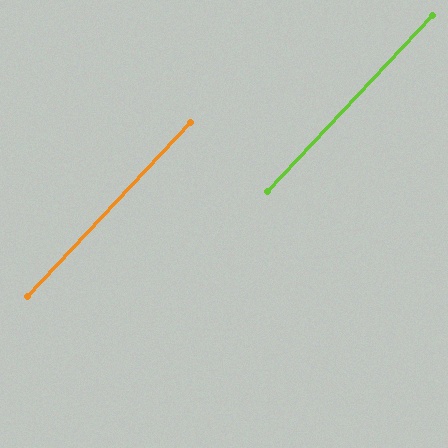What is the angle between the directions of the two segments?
Approximately 0 degrees.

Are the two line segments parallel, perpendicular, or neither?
Parallel — their directions differ by only 0.0°.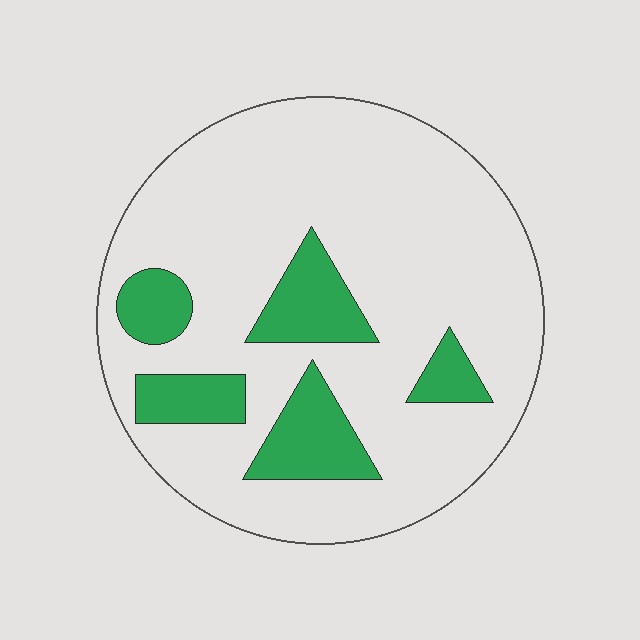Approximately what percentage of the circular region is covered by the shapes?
Approximately 20%.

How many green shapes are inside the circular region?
5.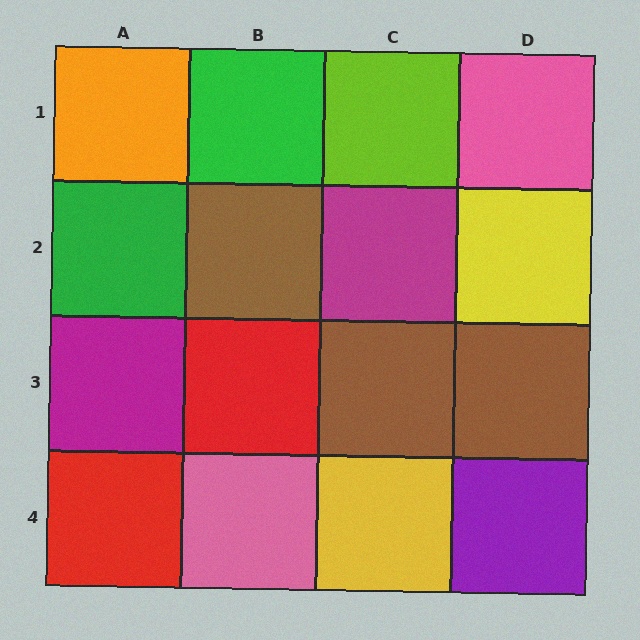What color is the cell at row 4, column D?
Purple.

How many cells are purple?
1 cell is purple.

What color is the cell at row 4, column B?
Pink.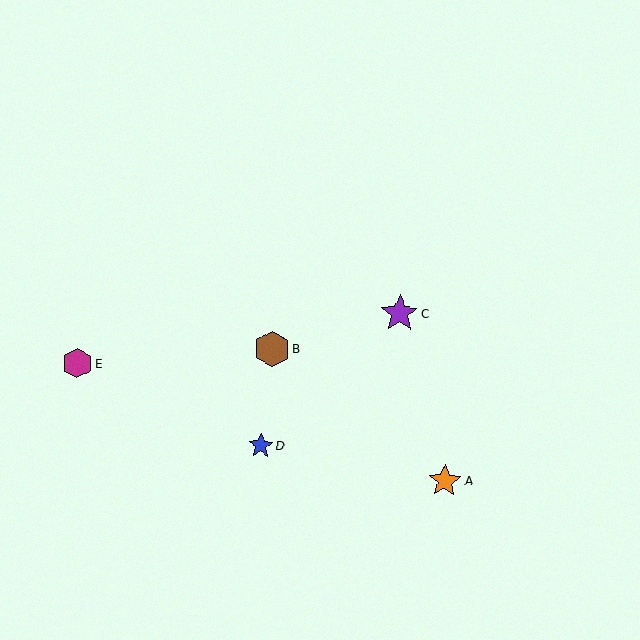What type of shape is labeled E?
Shape E is a magenta hexagon.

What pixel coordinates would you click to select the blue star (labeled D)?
Click at (261, 446) to select the blue star D.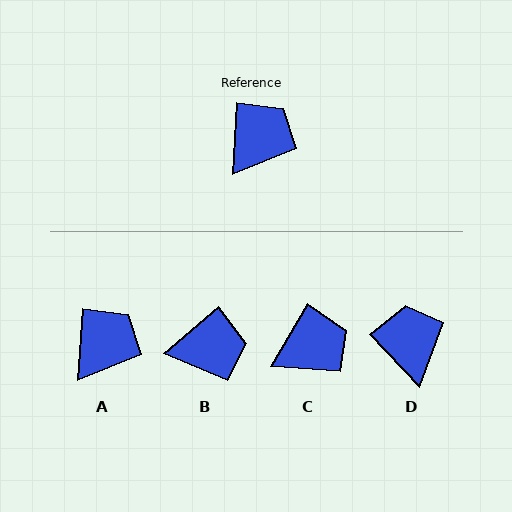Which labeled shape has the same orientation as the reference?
A.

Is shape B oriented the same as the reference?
No, it is off by about 46 degrees.